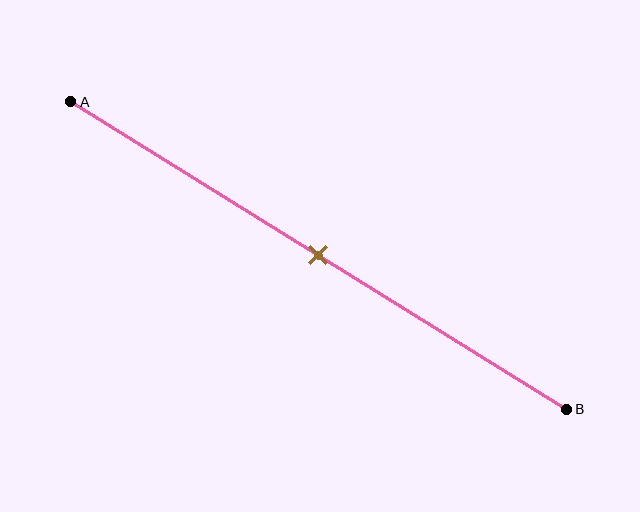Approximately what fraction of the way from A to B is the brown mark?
The brown mark is approximately 50% of the way from A to B.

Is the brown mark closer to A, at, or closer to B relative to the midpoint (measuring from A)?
The brown mark is approximately at the midpoint of segment AB.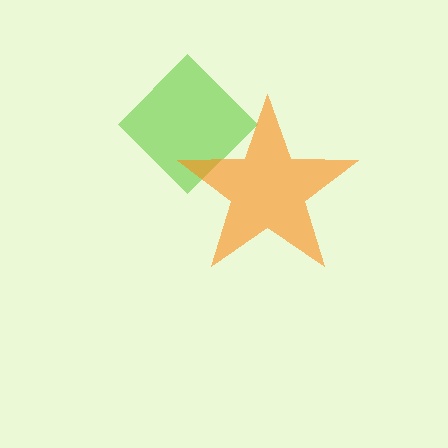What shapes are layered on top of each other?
The layered shapes are: a lime diamond, an orange star.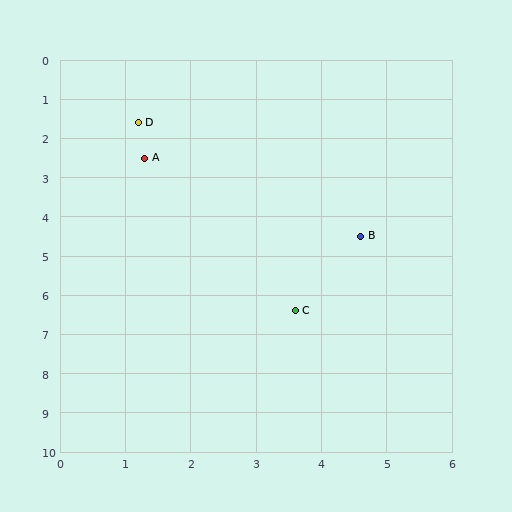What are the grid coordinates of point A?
Point A is at approximately (1.3, 2.5).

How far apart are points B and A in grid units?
Points B and A are about 3.9 grid units apart.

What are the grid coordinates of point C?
Point C is at approximately (3.6, 6.4).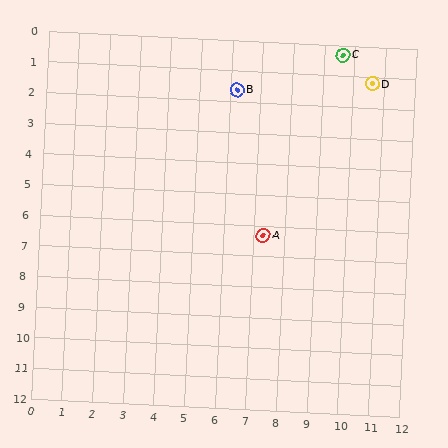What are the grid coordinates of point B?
Point B is at approximately (6.2, 1.6).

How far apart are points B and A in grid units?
Points B and A are about 4.8 grid units apart.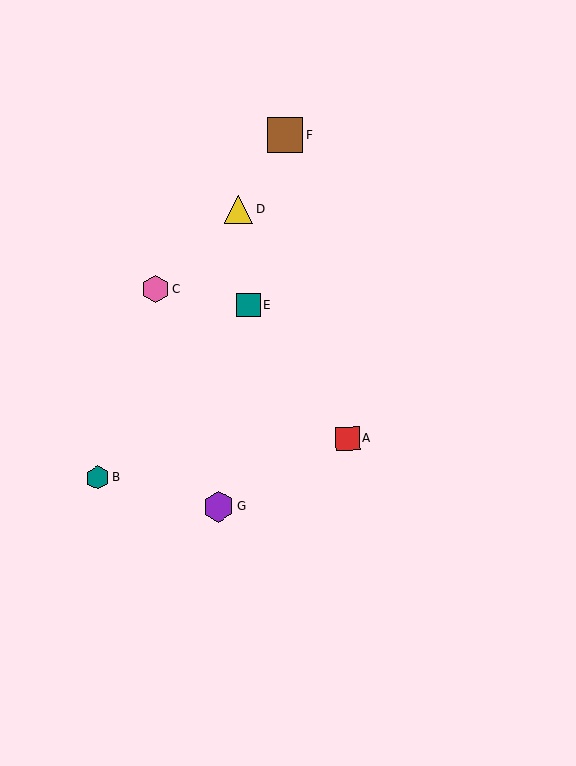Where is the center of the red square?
The center of the red square is at (348, 438).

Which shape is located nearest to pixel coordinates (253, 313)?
The teal square (labeled E) at (249, 305) is nearest to that location.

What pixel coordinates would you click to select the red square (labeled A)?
Click at (348, 438) to select the red square A.